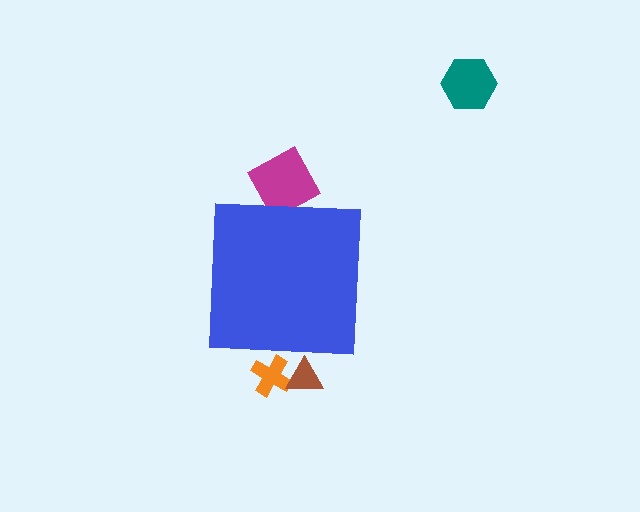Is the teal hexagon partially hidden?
No, the teal hexagon is fully visible.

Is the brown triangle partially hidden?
Yes, the brown triangle is partially hidden behind the blue square.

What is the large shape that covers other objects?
A blue square.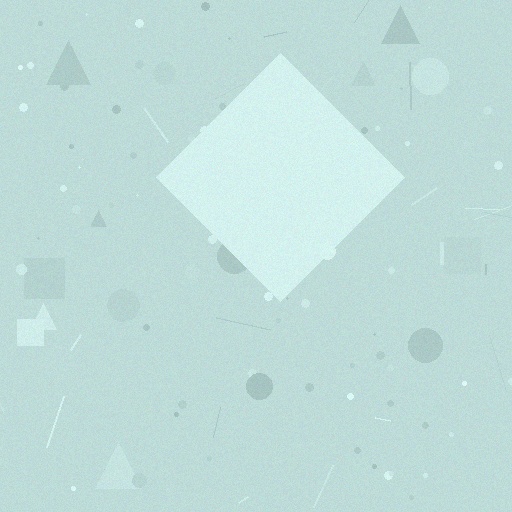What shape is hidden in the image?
A diamond is hidden in the image.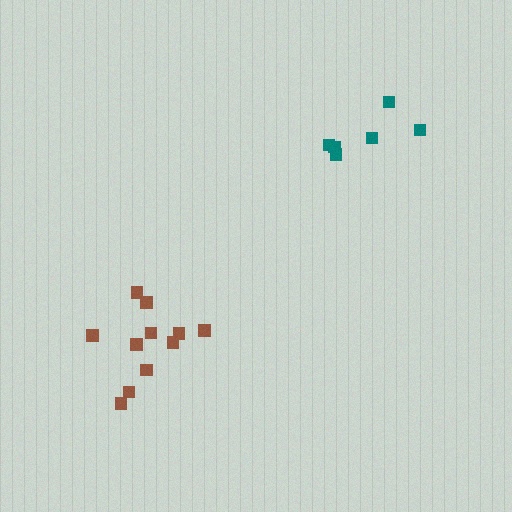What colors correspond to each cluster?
The clusters are colored: teal, brown.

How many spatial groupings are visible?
There are 2 spatial groupings.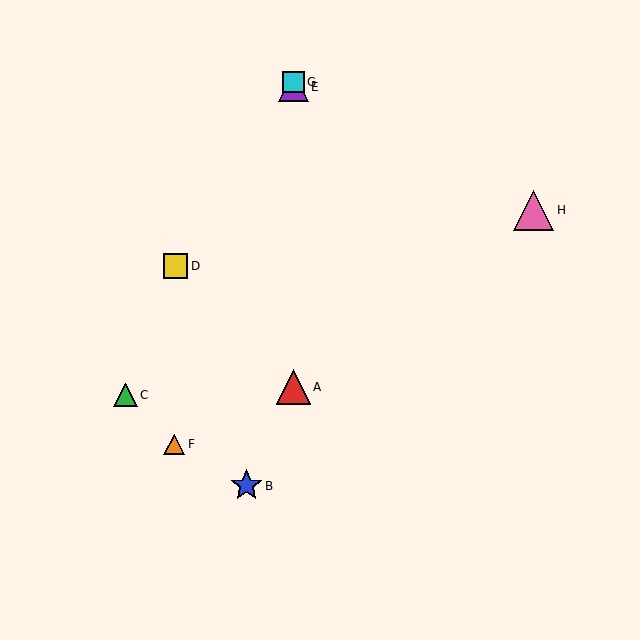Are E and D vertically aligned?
No, E is at x≈293 and D is at x≈175.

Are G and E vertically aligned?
Yes, both are at x≈293.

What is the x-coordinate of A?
Object A is at x≈293.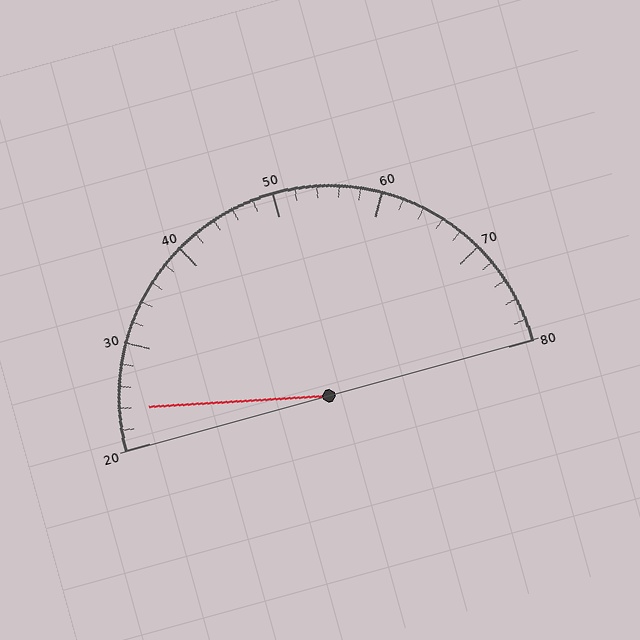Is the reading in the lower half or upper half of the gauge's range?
The reading is in the lower half of the range (20 to 80).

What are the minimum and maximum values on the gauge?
The gauge ranges from 20 to 80.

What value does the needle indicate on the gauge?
The needle indicates approximately 24.